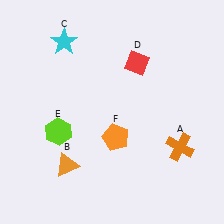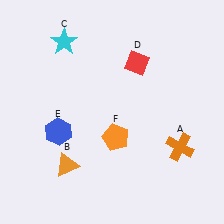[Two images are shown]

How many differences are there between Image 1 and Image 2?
There is 1 difference between the two images.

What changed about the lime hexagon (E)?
In Image 1, E is lime. In Image 2, it changed to blue.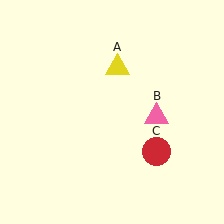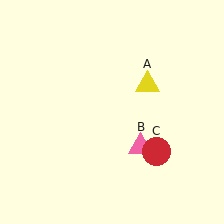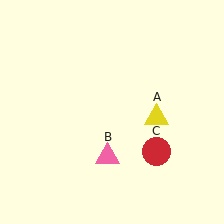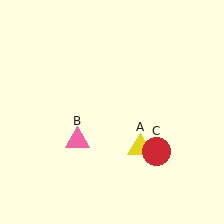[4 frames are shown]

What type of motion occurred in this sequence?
The yellow triangle (object A), pink triangle (object B) rotated clockwise around the center of the scene.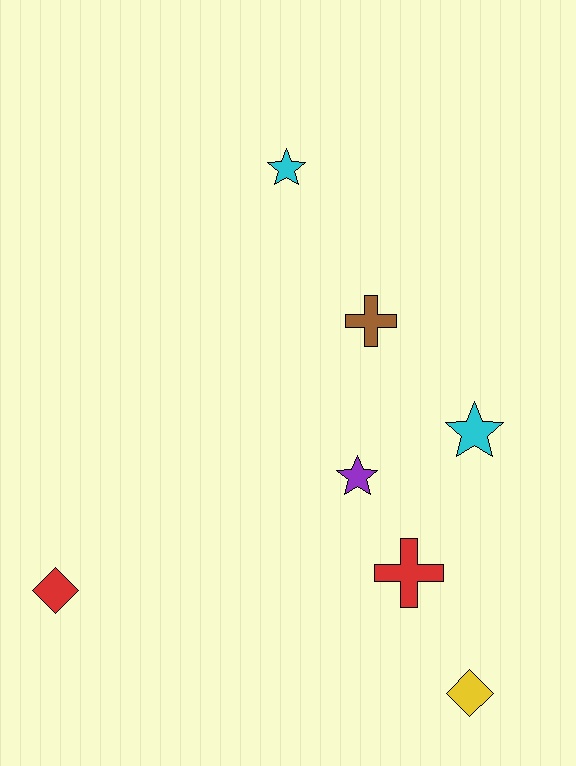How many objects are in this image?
There are 7 objects.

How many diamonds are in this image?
There are 2 diamonds.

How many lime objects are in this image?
There are no lime objects.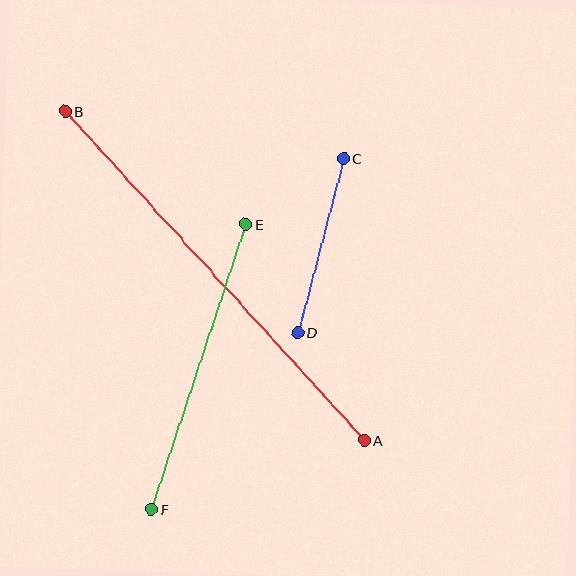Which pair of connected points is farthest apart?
Points A and B are farthest apart.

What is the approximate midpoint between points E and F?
The midpoint is at approximately (199, 367) pixels.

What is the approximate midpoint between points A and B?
The midpoint is at approximately (214, 276) pixels.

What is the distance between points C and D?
The distance is approximately 180 pixels.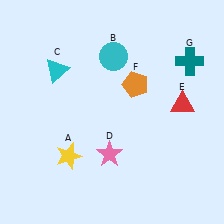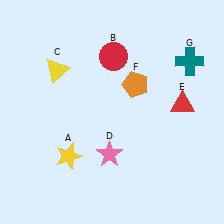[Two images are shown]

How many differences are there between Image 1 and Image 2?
There are 2 differences between the two images.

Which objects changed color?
B changed from cyan to red. C changed from cyan to yellow.